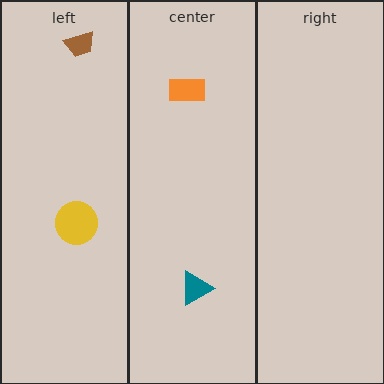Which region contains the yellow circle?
The left region.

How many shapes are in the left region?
2.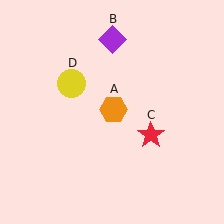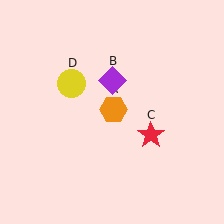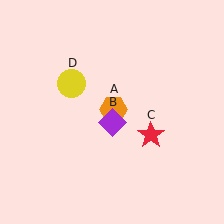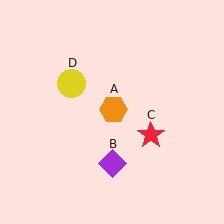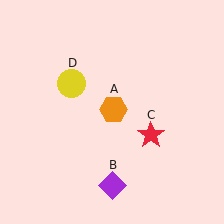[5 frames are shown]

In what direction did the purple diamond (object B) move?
The purple diamond (object B) moved down.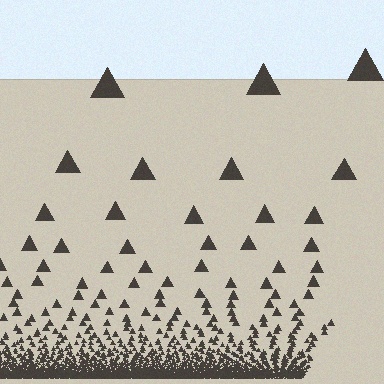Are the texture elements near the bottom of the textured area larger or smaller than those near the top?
Smaller. The gradient is inverted — elements near the bottom are smaller and denser.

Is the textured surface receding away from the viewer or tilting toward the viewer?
The surface appears to tilt toward the viewer. Texture elements get larger and sparser toward the top.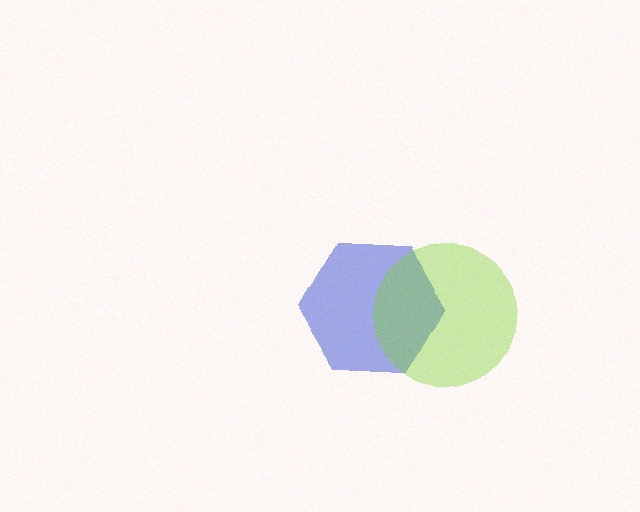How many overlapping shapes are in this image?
There are 2 overlapping shapes in the image.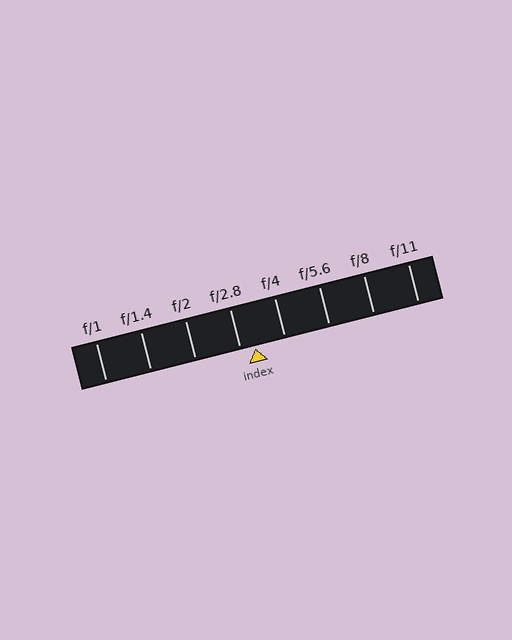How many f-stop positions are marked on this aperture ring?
There are 8 f-stop positions marked.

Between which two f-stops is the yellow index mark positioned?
The index mark is between f/2.8 and f/4.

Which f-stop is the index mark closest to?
The index mark is closest to f/2.8.